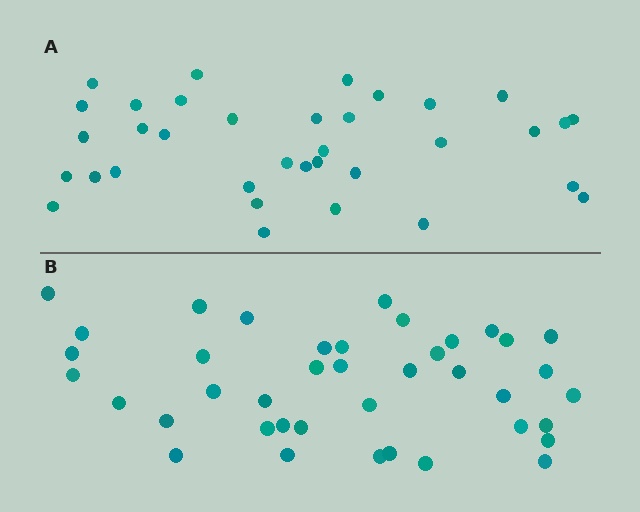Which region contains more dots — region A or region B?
Region B (the bottom region) has more dots.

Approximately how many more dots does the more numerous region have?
Region B has about 5 more dots than region A.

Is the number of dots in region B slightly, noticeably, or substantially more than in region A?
Region B has only slightly more — the two regions are fairly close. The ratio is roughly 1.1 to 1.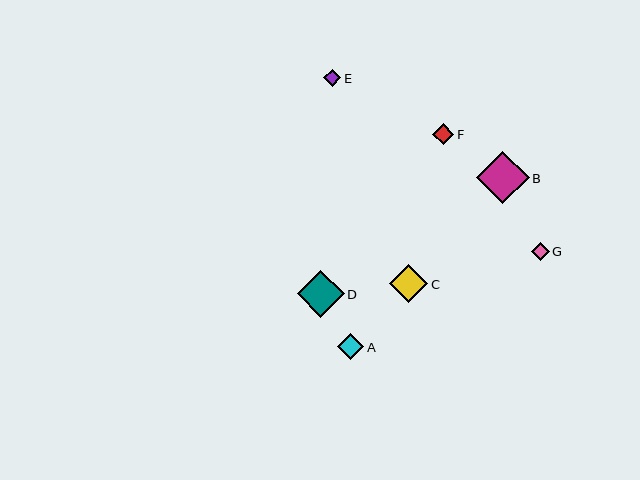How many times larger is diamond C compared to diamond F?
Diamond C is approximately 1.8 times the size of diamond F.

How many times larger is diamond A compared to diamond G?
Diamond A is approximately 1.5 times the size of diamond G.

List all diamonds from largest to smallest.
From largest to smallest: B, D, C, A, F, G, E.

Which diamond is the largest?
Diamond B is the largest with a size of approximately 52 pixels.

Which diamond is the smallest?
Diamond E is the smallest with a size of approximately 17 pixels.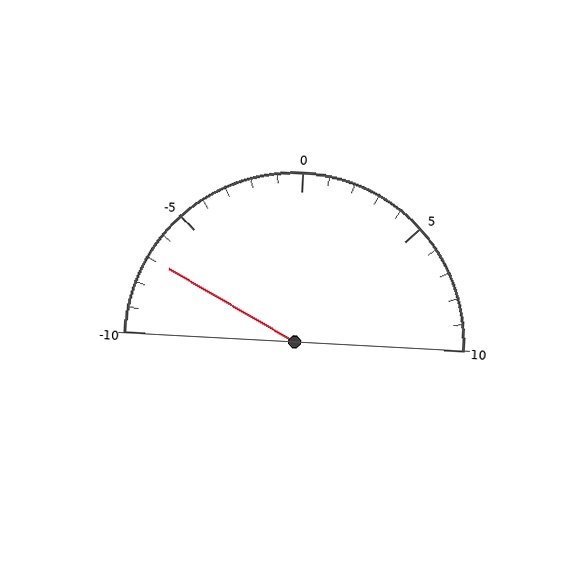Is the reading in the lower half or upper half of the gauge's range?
The reading is in the lower half of the range (-10 to 10).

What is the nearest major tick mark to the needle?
The nearest major tick mark is -5.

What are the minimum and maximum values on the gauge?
The gauge ranges from -10 to 10.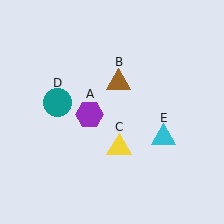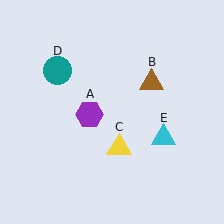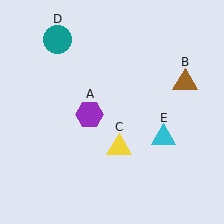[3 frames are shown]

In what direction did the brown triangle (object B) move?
The brown triangle (object B) moved right.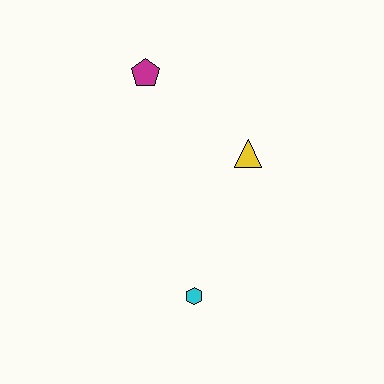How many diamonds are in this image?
There are no diamonds.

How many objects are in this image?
There are 3 objects.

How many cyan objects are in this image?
There is 1 cyan object.